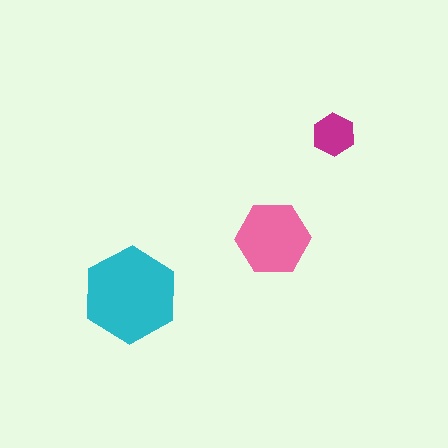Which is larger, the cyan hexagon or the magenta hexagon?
The cyan one.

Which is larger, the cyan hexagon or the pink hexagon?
The cyan one.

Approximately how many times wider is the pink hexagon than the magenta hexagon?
About 1.5 times wider.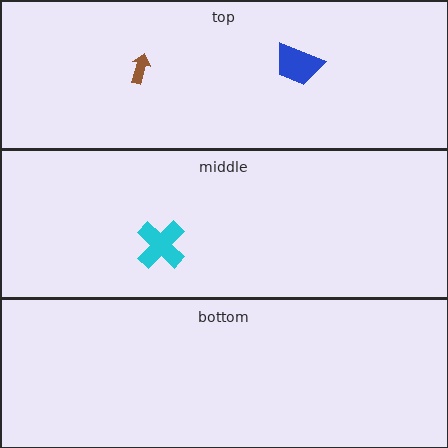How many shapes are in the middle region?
1.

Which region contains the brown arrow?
The top region.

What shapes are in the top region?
The blue trapezoid, the brown arrow.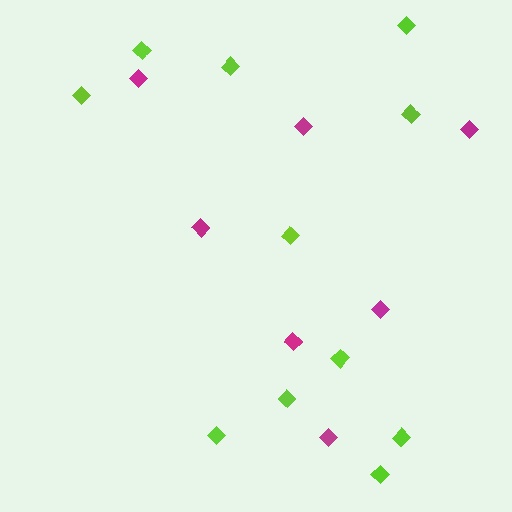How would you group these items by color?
There are 2 groups: one group of magenta diamonds (7) and one group of lime diamonds (11).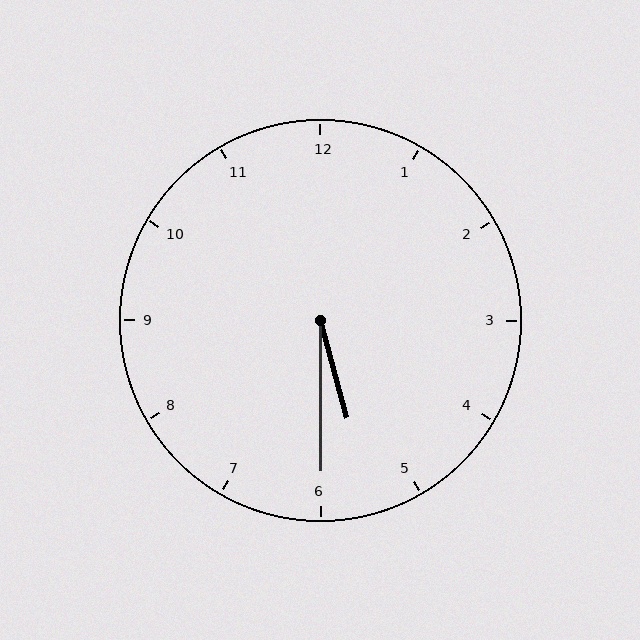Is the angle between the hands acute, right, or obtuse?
It is acute.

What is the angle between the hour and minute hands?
Approximately 15 degrees.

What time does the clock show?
5:30.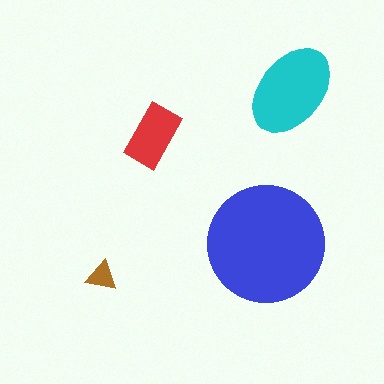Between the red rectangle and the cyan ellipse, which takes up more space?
The cyan ellipse.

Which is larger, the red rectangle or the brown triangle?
The red rectangle.